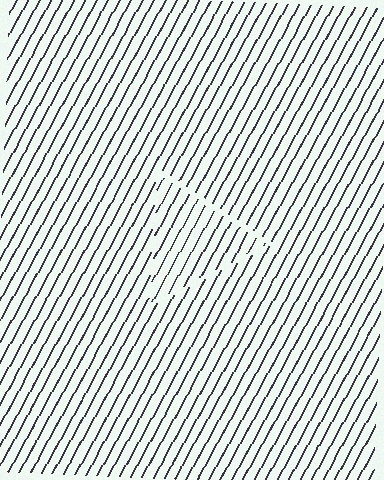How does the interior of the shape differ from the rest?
The interior of the shape contains the same grating, shifted by half a period — the contour is defined by the phase discontinuity where line-ends from the inner and outer gratings abut.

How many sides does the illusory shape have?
3 sides — the line-ends trace a triangle.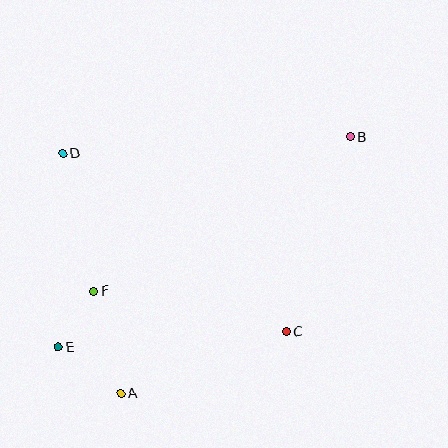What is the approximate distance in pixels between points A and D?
The distance between A and D is approximately 247 pixels.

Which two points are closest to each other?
Points E and F are closest to each other.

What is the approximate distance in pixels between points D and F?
The distance between D and F is approximately 141 pixels.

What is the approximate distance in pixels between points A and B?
The distance between A and B is approximately 344 pixels.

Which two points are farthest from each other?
Points B and E are farthest from each other.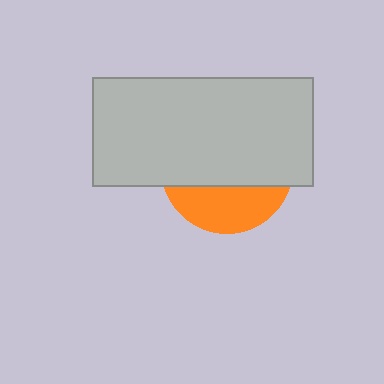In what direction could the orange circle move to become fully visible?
The orange circle could move down. That would shift it out from behind the light gray rectangle entirely.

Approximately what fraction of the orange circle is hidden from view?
Roughly 69% of the orange circle is hidden behind the light gray rectangle.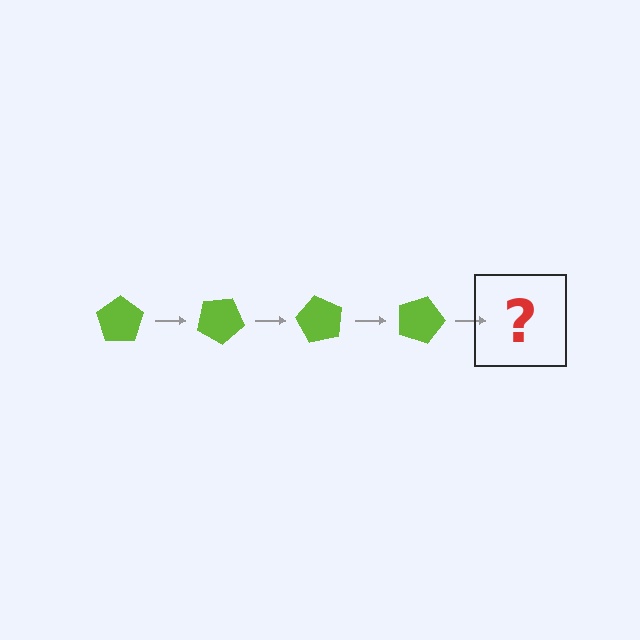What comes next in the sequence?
The next element should be a lime pentagon rotated 120 degrees.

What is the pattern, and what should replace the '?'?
The pattern is that the pentagon rotates 30 degrees each step. The '?' should be a lime pentagon rotated 120 degrees.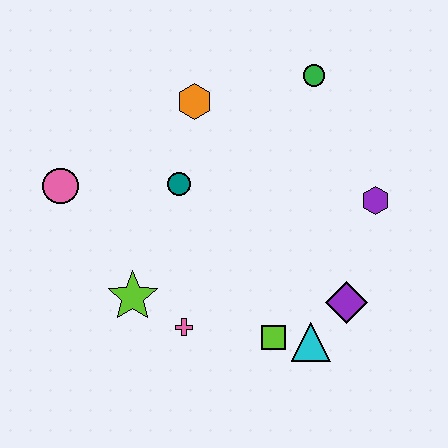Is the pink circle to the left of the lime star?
Yes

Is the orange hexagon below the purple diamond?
No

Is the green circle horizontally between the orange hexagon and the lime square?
No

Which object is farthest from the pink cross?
The green circle is farthest from the pink cross.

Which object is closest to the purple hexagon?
The purple diamond is closest to the purple hexagon.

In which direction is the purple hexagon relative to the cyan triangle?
The purple hexagon is above the cyan triangle.